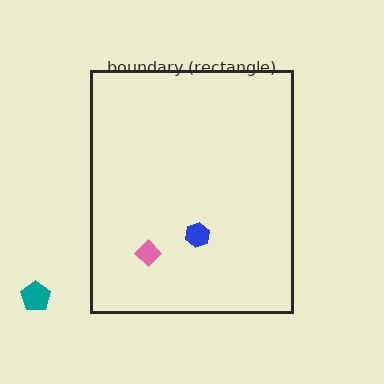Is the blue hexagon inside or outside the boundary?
Inside.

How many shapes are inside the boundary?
2 inside, 1 outside.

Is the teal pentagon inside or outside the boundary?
Outside.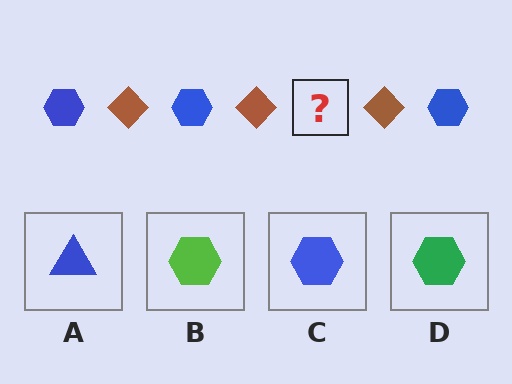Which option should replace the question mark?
Option C.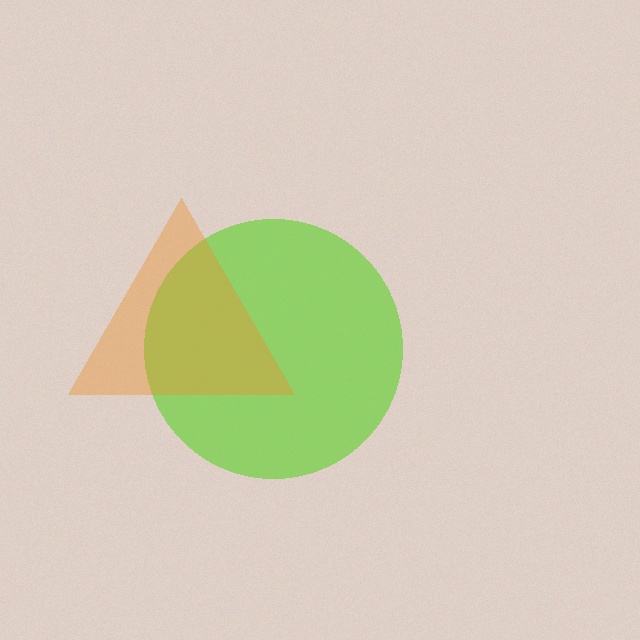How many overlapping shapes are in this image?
There are 2 overlapping shapes in the image.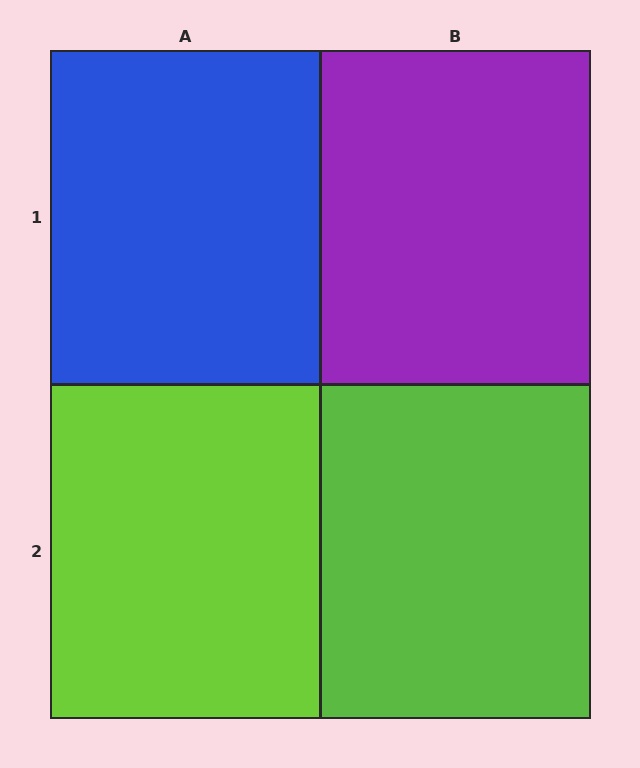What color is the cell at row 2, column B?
Lime.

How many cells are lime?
2 cells are lime.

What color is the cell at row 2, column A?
Lime.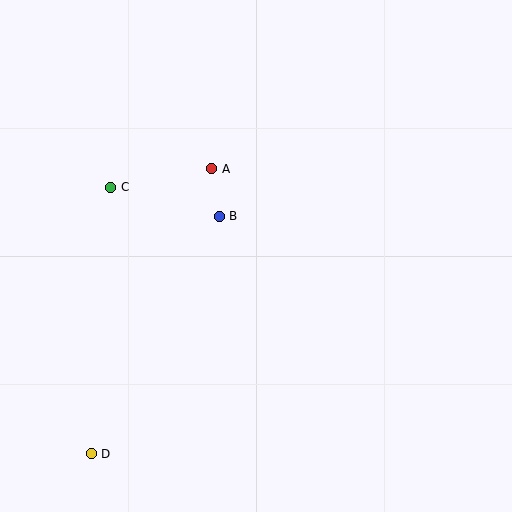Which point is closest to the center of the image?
Point B at (219, 216) is closest to the center.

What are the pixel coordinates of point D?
Point D is at (91, 454).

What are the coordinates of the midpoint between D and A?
The midpoint between D and A is at (151, 311).